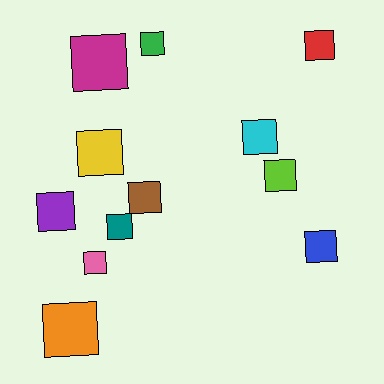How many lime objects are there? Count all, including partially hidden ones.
There is 1 lime object.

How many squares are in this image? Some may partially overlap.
There are 12 squares.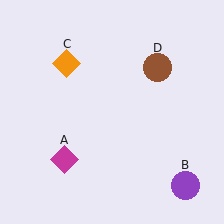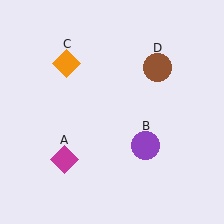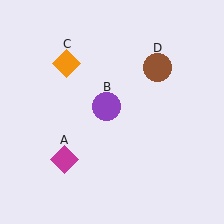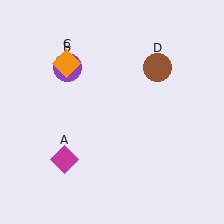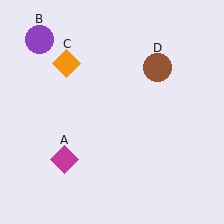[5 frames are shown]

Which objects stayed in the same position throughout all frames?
Magenta diamond (object A) and orange diamond (object C) and brown circle (object D) remained stationary.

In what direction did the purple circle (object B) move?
The purple circle (object B) moved up and to the left.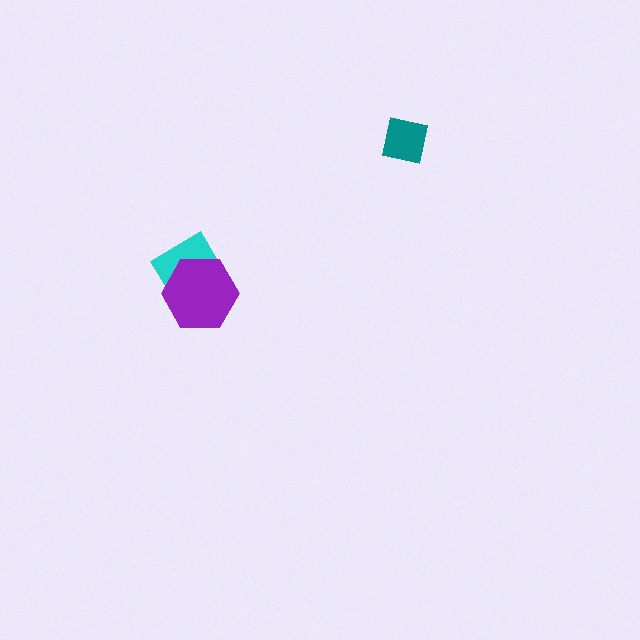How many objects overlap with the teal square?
0 objects overlap with the teal square.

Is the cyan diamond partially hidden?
Yes, it is partially covered by another shape.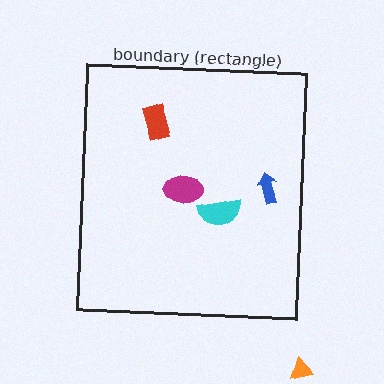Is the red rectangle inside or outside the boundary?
Inside.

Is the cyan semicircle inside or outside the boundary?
Inside.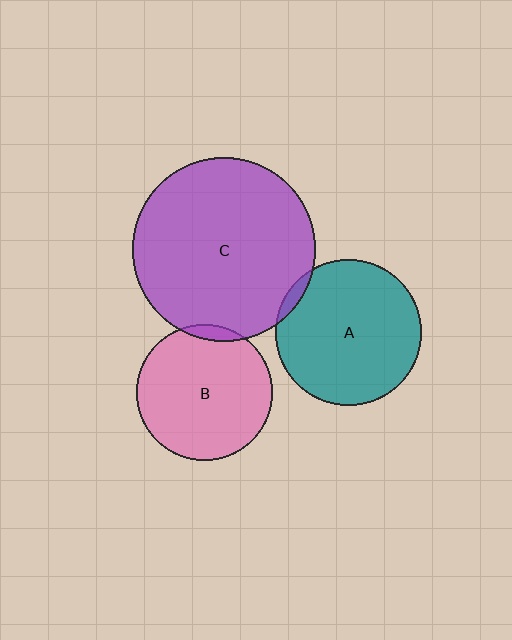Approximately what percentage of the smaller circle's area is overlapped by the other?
Approximately 5%.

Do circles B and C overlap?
Yes.